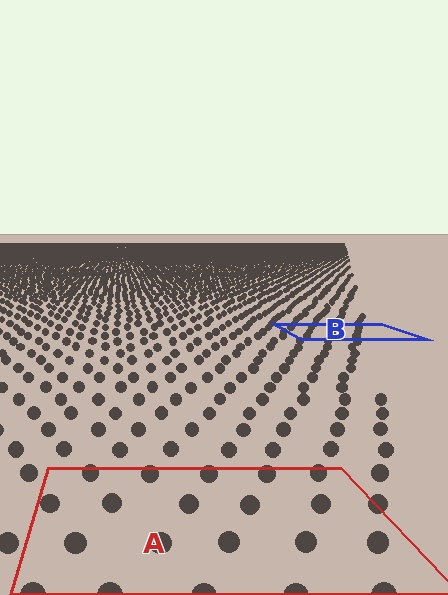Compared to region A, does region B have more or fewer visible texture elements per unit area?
Region B has more texture elements per unit area — they are packed more densely because it is farther away.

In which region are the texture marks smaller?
The texture marks are smaller in region B, because it is farther away.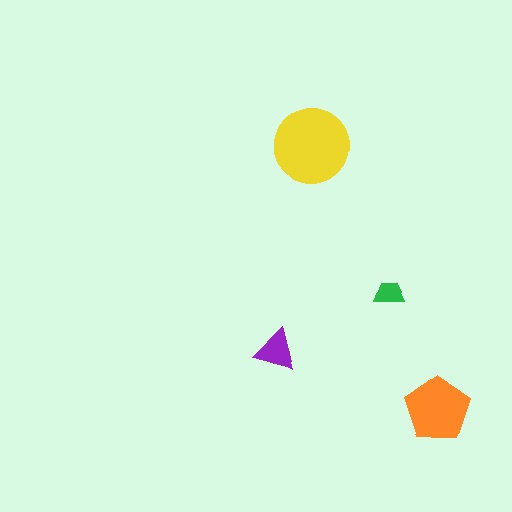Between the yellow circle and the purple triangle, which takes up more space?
The yellow circle.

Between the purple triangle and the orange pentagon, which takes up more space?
The orange pentagon.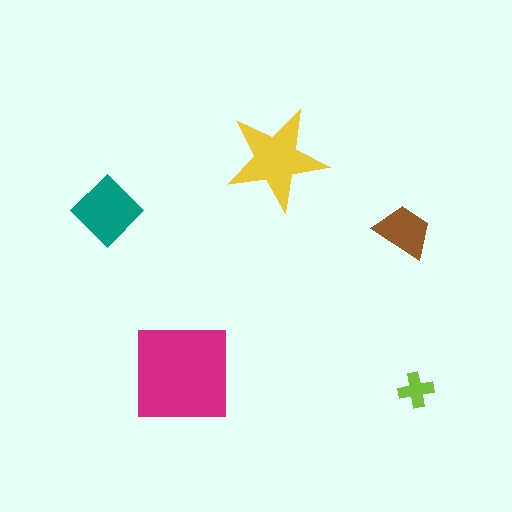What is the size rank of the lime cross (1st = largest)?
5th.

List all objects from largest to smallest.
The magenta square, the yellow star, the teal diamond, the brown trapezoid, the lime cross.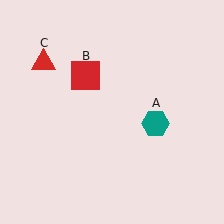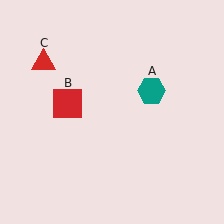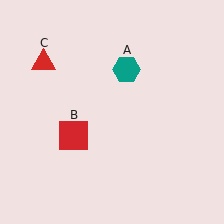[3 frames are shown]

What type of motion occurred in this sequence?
The teal hexagon (object A), red square (object B) rotated counterclockwise around the center of the scene.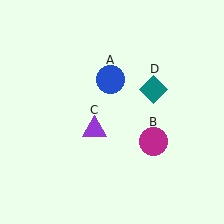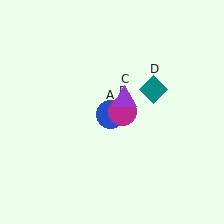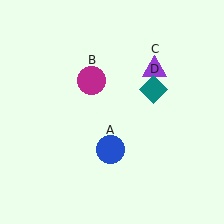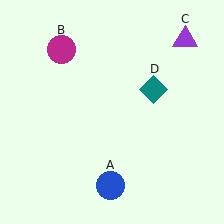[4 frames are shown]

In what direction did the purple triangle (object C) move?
The purple triangle (object C) moved up and to the right.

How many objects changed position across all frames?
3 objects changed position: blue circle (object A), magenta circle (object B), purple triangle (object C).